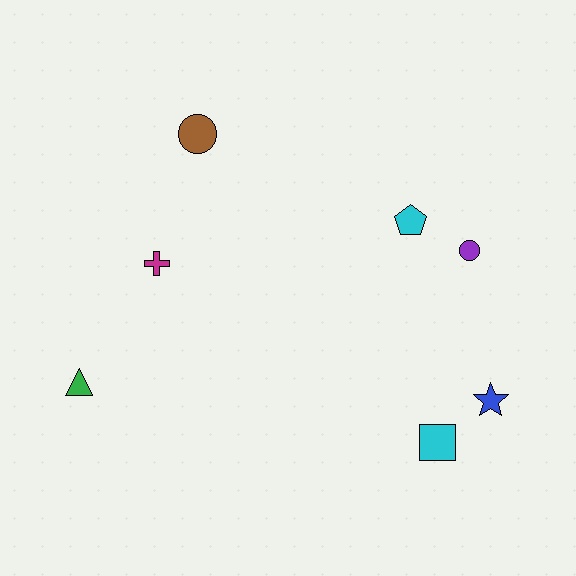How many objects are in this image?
There are 7 objects.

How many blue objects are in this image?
There is 1 blue object.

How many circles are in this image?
There are 2 circles.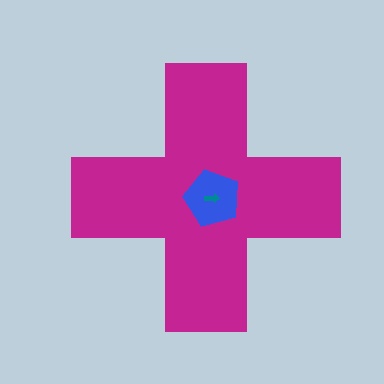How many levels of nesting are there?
3.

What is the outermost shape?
The magenta cross.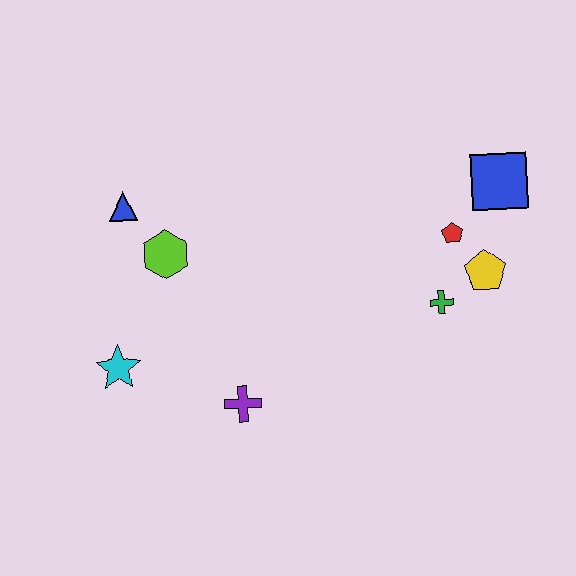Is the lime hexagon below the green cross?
No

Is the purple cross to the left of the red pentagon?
Yes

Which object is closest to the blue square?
The red pentagon is closest to the blue square.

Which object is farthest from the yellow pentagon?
The cyan star is farthest from the yellow pentagon.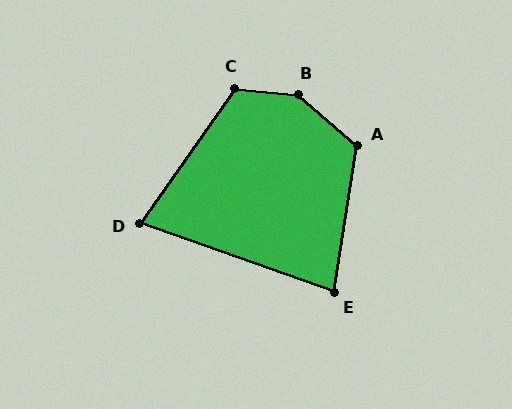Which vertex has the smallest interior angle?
D, at approximately 74 degrees.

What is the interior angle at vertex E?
Approximately 80 degrees (acute).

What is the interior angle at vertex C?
Approximately 120 degrees (obtuse).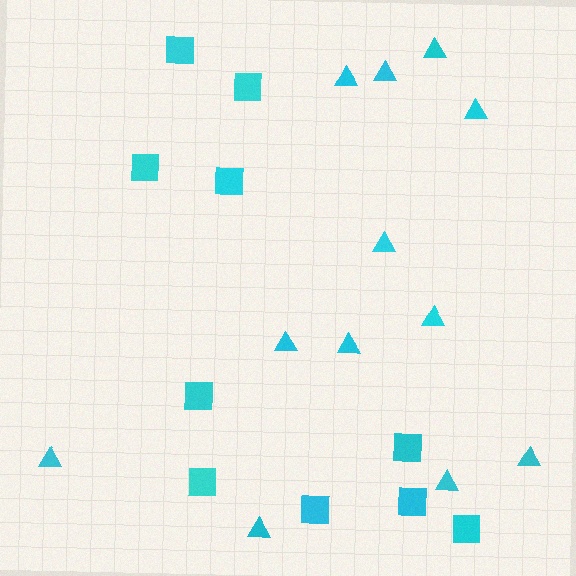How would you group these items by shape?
There are 2 groups: one group of squares (10) and one group of triangles (12).